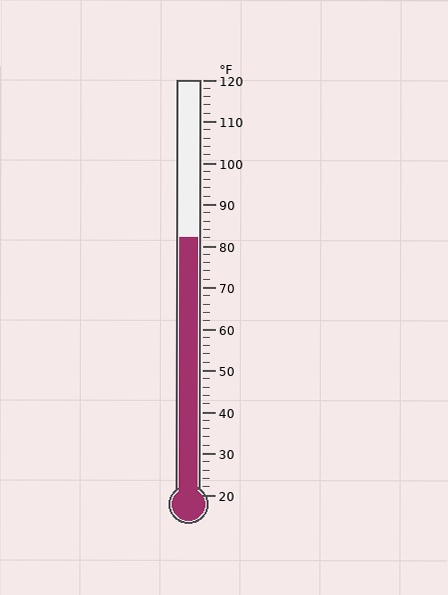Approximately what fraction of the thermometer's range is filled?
The thermometer is filled to approximately 60% of its range.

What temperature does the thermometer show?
The thermometer shows approximately 82°F.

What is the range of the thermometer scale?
The thermometer scale ranges from 20°F to 120°F.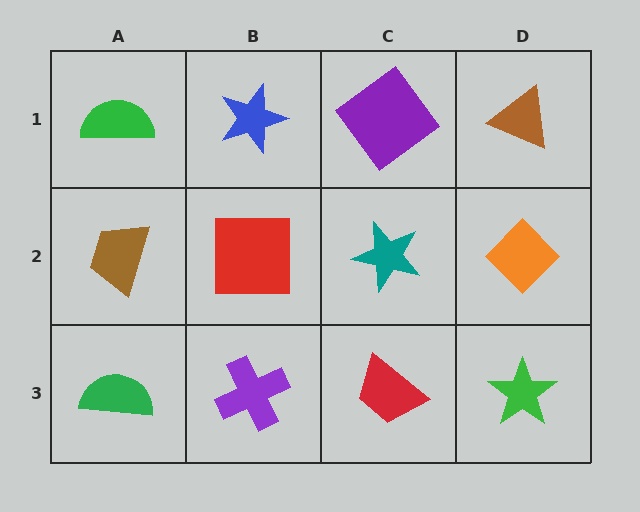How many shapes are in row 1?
4 shapes.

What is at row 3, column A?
A green semicircle.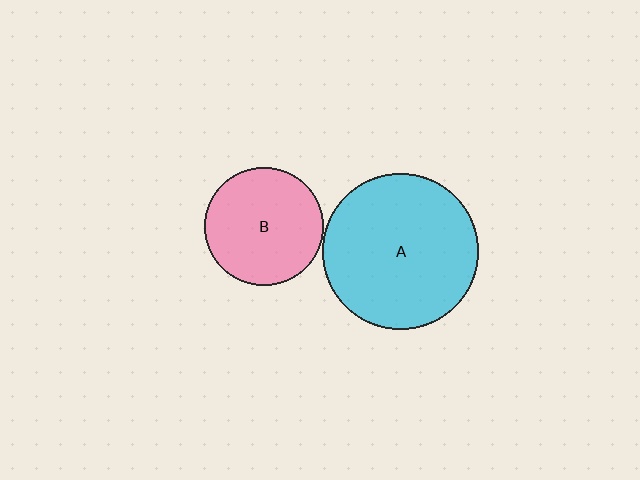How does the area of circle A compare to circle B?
Approximately 1.7 times.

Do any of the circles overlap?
No, none of the circles overlap.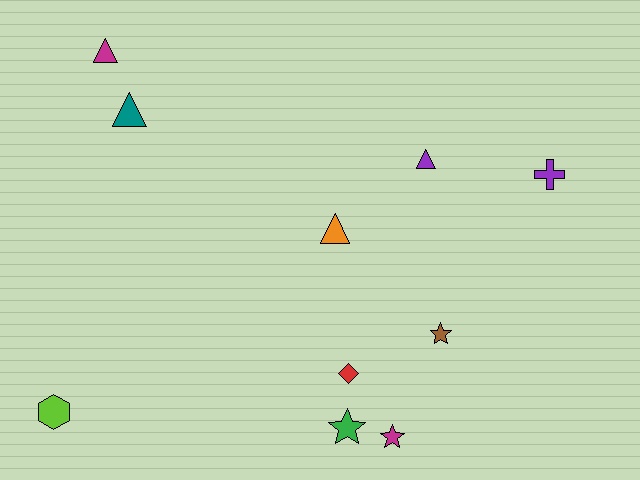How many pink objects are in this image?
There are no pink objects.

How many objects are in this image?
There are 10 objects.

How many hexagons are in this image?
There is 1 hexagon.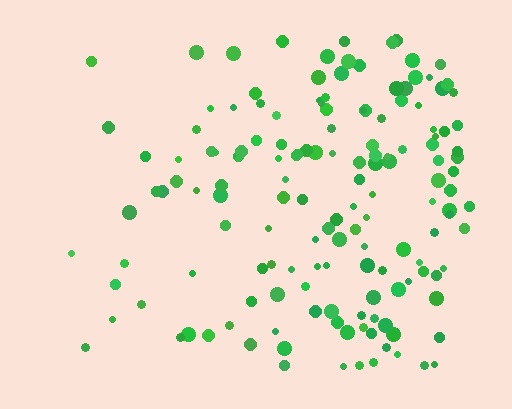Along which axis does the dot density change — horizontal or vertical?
Horizontal.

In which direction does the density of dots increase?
From left to right, with the right side densest.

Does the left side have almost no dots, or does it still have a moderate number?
Still a moderate number, just noticeably fewer than the right.